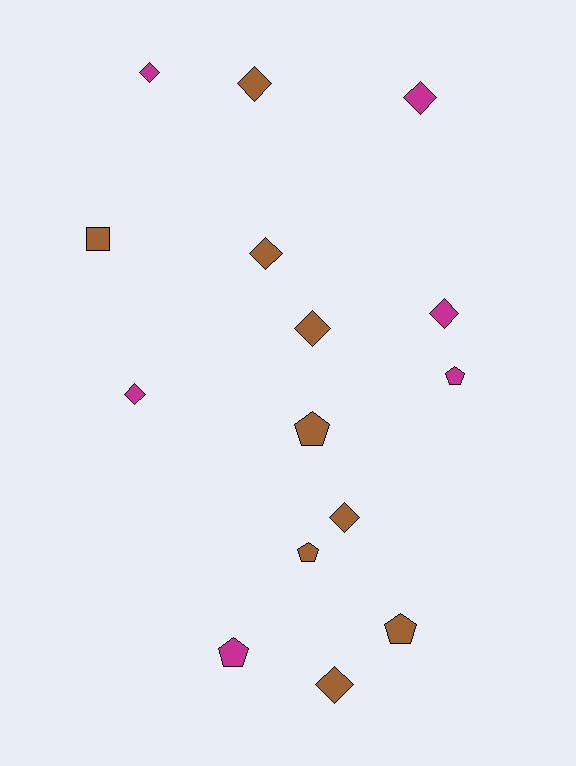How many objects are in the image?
There are 15 objects.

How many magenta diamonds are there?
There are 4 magenta diamonds.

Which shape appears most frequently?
Diamond, with 9 objects.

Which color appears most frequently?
Brown, with 9 objects.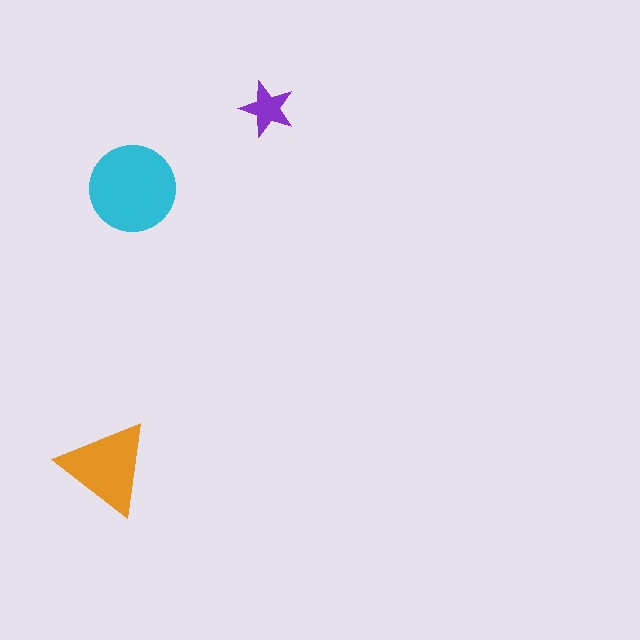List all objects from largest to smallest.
The cyan circle, the orange triangle, the purple star.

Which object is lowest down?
The orange triangle is bottommost.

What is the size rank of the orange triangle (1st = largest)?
2nd.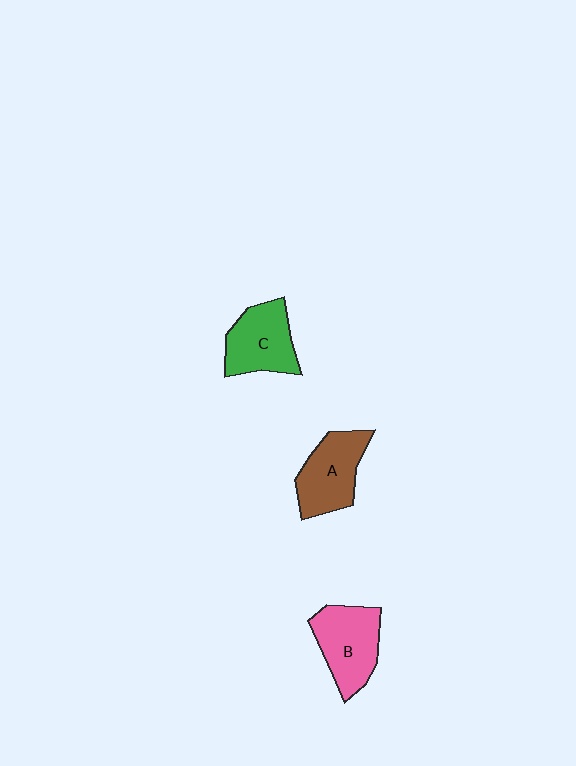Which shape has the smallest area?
Shape C (green).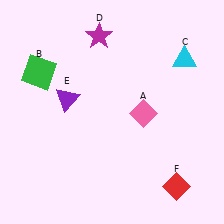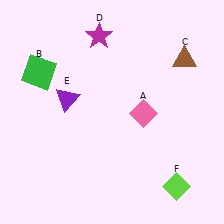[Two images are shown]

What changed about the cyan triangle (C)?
In Image 1, C is cyan. In Image 2, it changed to brown.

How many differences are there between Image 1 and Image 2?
There are 2 differences between the two images.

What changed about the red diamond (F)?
In Image 1, F is red. In Image 2, it changed to lime.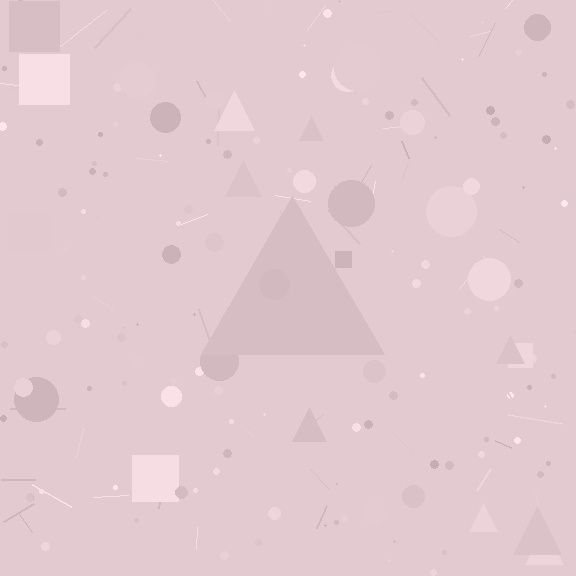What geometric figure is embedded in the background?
A triangle is embedded in the background.